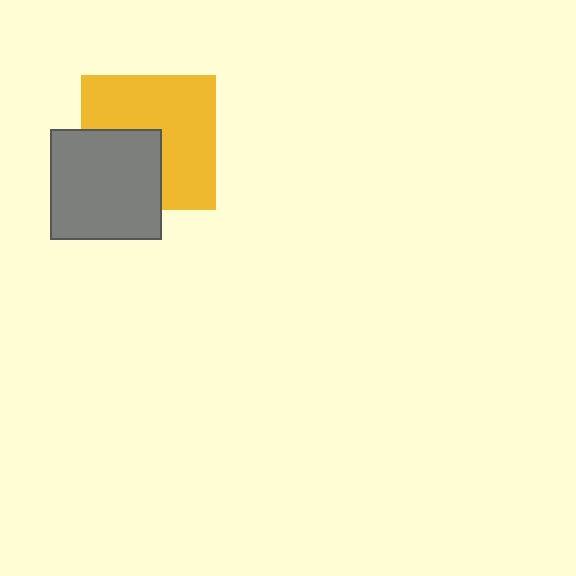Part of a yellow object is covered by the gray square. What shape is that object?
It is a square.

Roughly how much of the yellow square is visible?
About half of it is visible (roughly 64%).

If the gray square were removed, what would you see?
You would see the complete yellow square.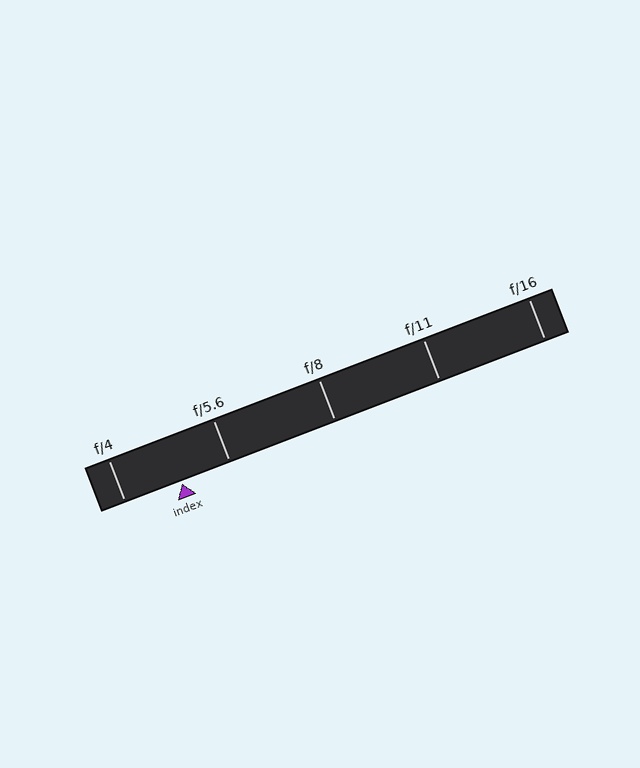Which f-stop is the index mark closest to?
The index mark is closest to f/5.6.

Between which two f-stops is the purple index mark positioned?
The index mark is between f/4 and f/5.6.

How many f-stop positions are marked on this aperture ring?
There are 5 f-stop positions marked.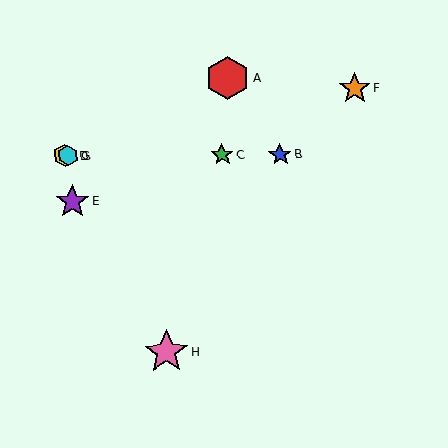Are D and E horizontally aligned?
No, D is at y≈156 and E is at y≈202.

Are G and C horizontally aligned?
Yes, both are at y≈156.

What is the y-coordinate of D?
Object D is at y≈156.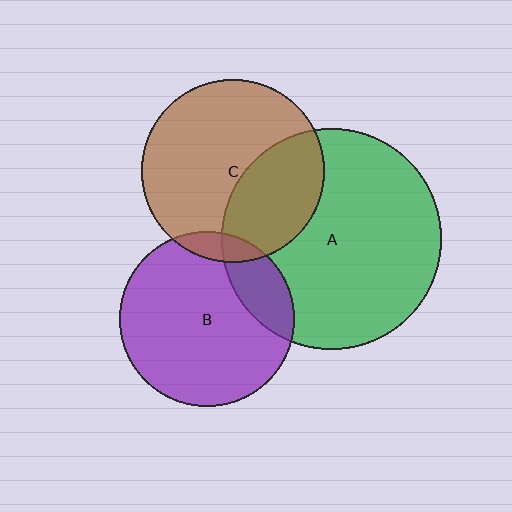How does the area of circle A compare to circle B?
Approximately 1.6 times.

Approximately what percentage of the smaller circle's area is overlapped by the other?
Approximately 10%.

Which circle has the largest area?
Circle A (green).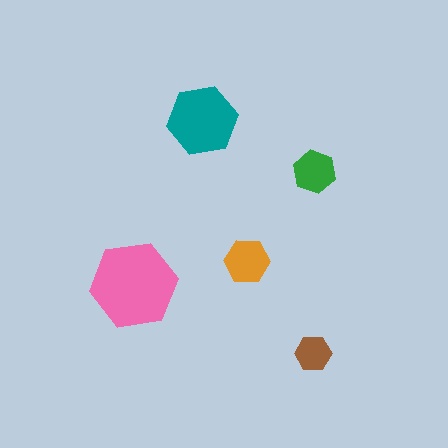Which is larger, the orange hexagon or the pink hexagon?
The pink one.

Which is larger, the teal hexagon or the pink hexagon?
The pink one.